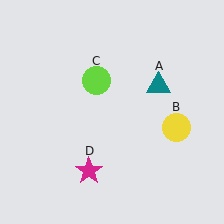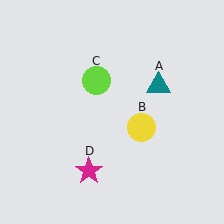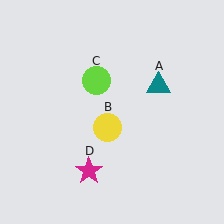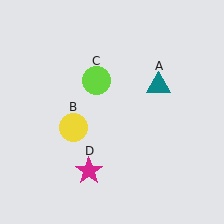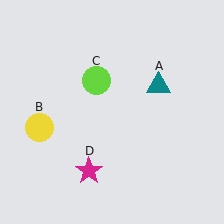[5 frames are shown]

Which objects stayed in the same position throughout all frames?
Teal triangle (object A) and lime circle (object C) and magenta star (object D) remained stationary.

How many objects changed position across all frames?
1 object changed position: yellow circle (object B).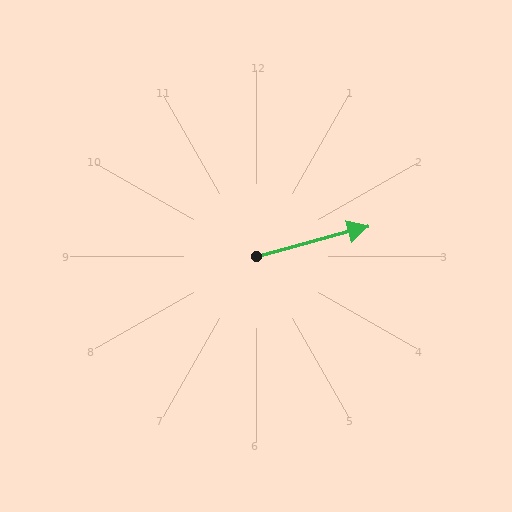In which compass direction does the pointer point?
East.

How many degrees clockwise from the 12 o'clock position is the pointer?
Approximately 75 degrees.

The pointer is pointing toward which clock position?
Roughly 3 o'clock.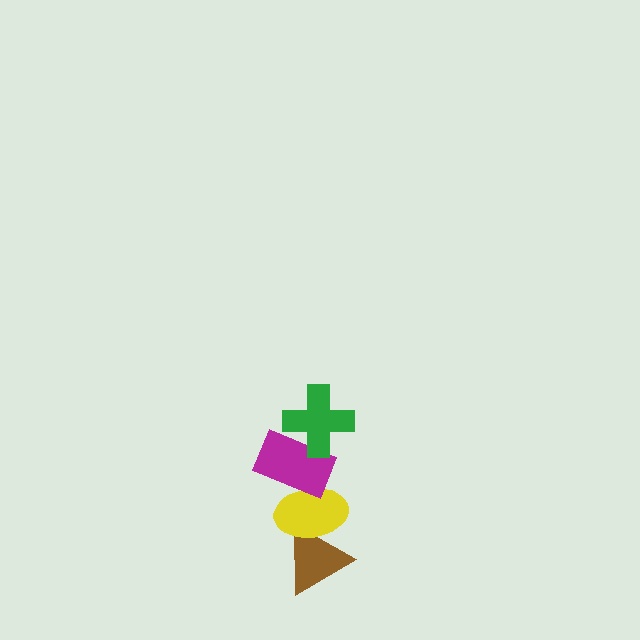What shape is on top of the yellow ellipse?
The magenta rectangle is on top of the yellow ellipse.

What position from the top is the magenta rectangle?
The magenta rectangle is 2nd from the top.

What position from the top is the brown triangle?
The brown triangle is 4th from the top.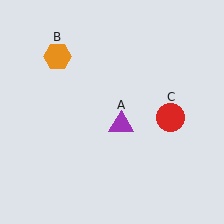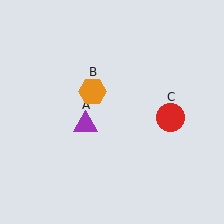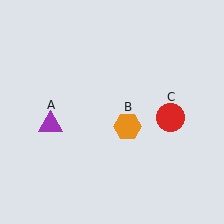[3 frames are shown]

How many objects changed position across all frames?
2 objects changed position: purple triangle (object A), orange hexagon (object B).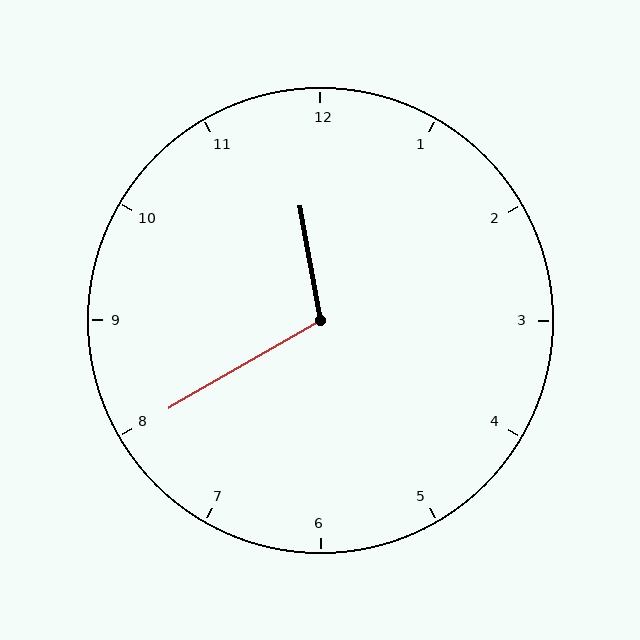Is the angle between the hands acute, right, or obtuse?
It is obtuse.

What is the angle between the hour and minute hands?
Approximately 110 degrees.